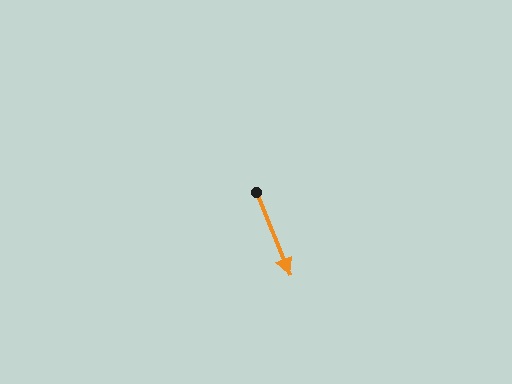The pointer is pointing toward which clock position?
Roughly 5 o'clock.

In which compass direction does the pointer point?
South.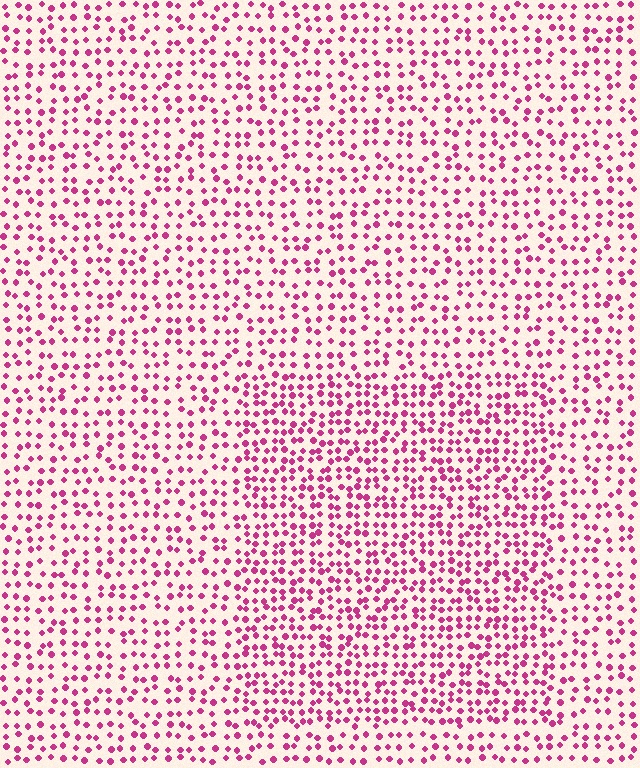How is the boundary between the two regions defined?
The boundary is defined by a change in element density (approximately 1.6x ratio). All elements are the same color, size, and shape.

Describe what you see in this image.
The image contains small magenta elements arranged at two different densities. A rectangle-shaped region is visible where the elements are more densely packed than the surrounding area.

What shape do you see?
I see a rectangle.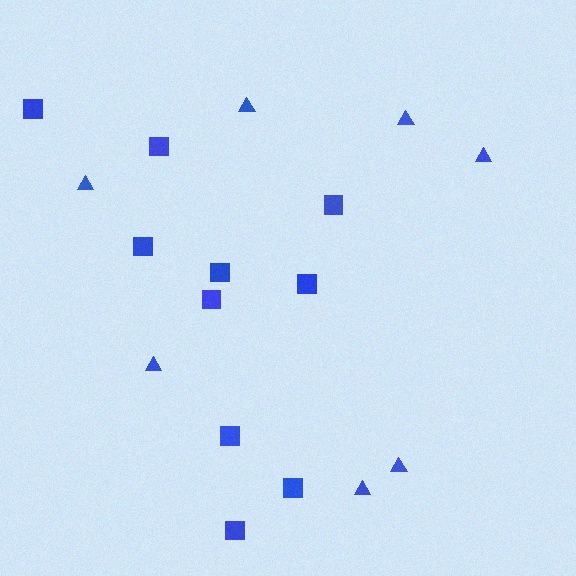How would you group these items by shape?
There are 2 groups: one group of squares (10) and one group of triangles (7).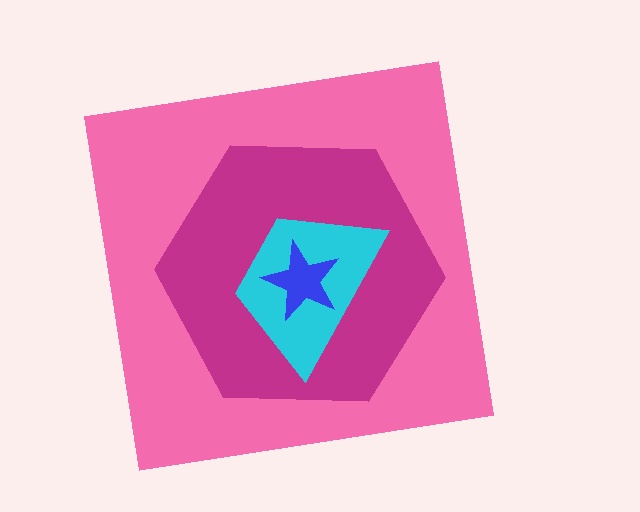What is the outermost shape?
The pink square.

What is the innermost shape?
The blue star.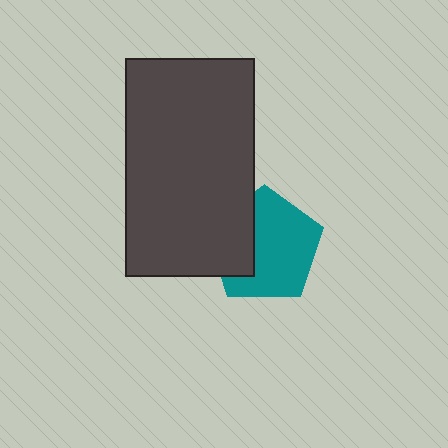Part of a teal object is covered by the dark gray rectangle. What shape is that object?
It is a pentagon.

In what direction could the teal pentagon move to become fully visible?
The teal pentagon could move right. That would shift it out from behind the dark gray rectangle entirely.